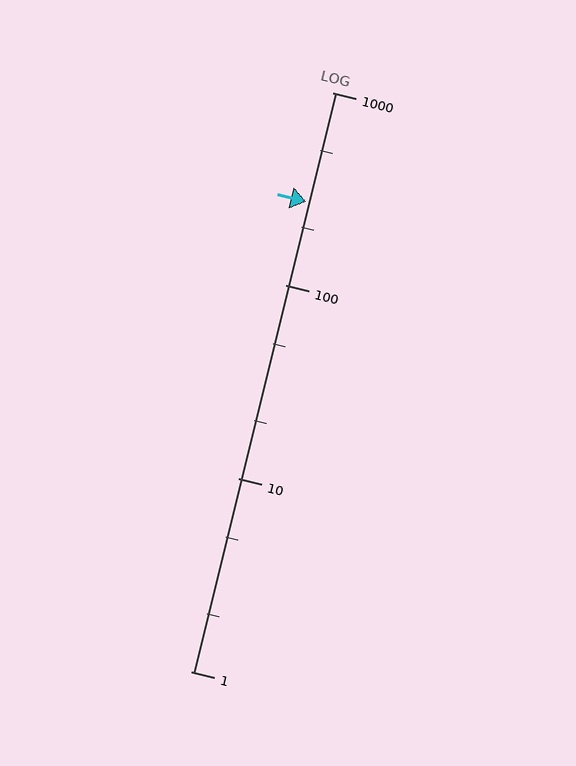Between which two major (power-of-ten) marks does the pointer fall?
The pointer is between 100 and 1000.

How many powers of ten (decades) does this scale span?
The scale spans 3 decades, from 1 to 1000.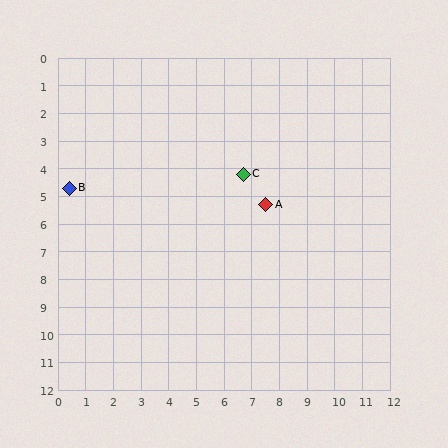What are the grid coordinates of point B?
Point B is at approximately (0.4, 4.7).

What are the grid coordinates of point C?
Point C is at approximately (6.7, 4.2).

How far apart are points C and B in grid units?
Points C and B are about 6.3 grid units apart.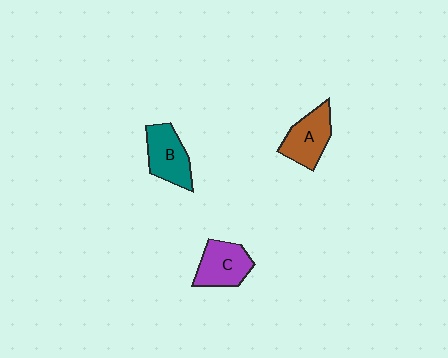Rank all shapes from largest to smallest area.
From largest to smallest: B (teal), A (brown), C (purple).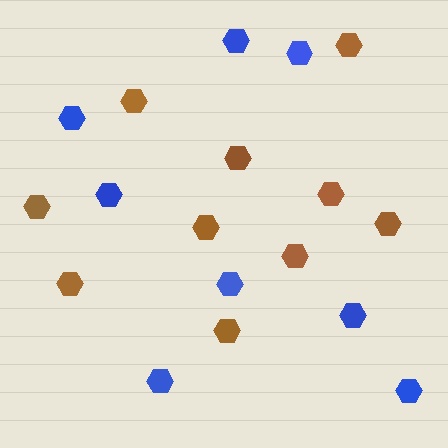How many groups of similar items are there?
There are 2 groups: one group of brown hexagons (10) and one group of blue hexagons (8).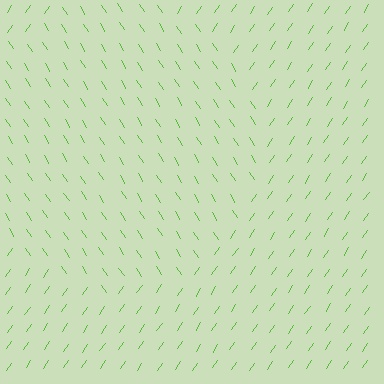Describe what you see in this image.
The image is filled with small lime line segments. A circle region in the image has lines oriented differently from the surrounding lines, creating a visible texture boundary.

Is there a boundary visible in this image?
Yes, there is a texture boundary formed by a change in line orientation.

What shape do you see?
I see a circle.